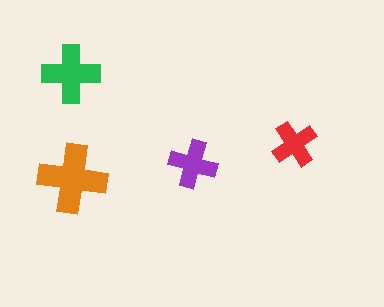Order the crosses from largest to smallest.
the orange one, the green one, the purple one, the red one.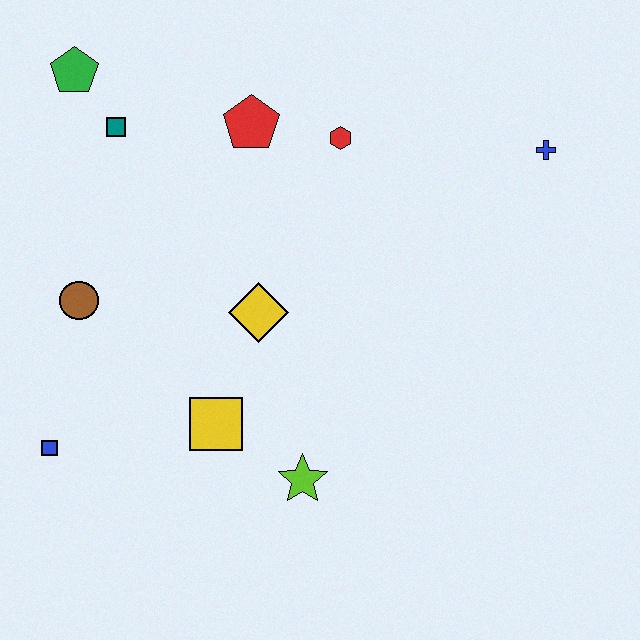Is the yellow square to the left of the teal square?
No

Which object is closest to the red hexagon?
The red pentagon is closest to the red hexagon.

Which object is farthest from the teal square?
The blue cross is farthest from the teal square.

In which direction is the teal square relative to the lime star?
The teal square is above the lime star.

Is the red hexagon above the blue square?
Yes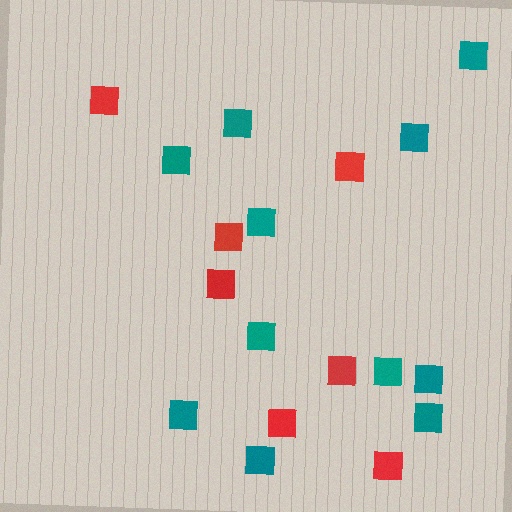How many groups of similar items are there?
There are 2 groups: one group of teal squares (11) and one group of red squares (7).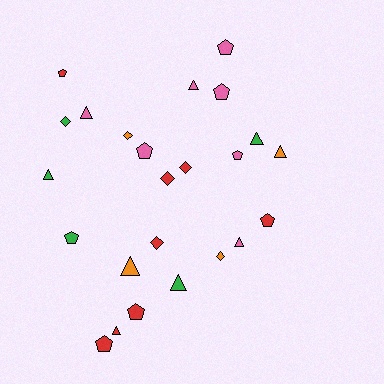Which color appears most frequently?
Red, with 8 objects.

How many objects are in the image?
There are 24 objects.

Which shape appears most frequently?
Pentagon, with 9 objects.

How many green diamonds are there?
There is 1 green diamond.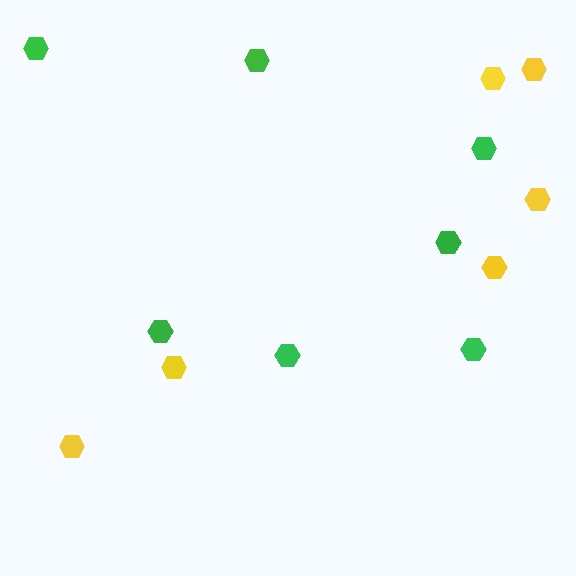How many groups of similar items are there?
There are 2 groups: one group of yellow hexagons (6) and one group of green hexagons (7).